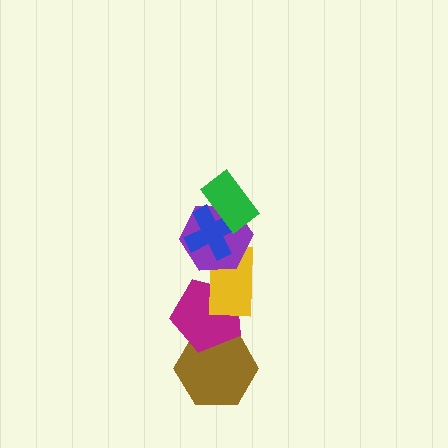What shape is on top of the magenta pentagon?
The yellow rectangle is on top of the magenta pentagon.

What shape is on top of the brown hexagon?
The magenta pentagon is on top of the brown hexagon.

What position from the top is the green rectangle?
The green rectangle is 1st from the top.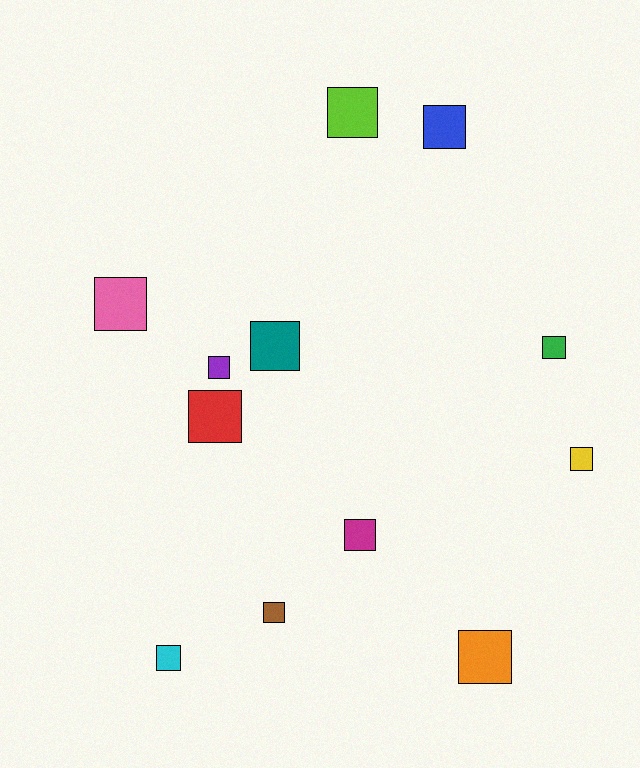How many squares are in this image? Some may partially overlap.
There are 12 squares.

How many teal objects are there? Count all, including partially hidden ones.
There is 1 teal object.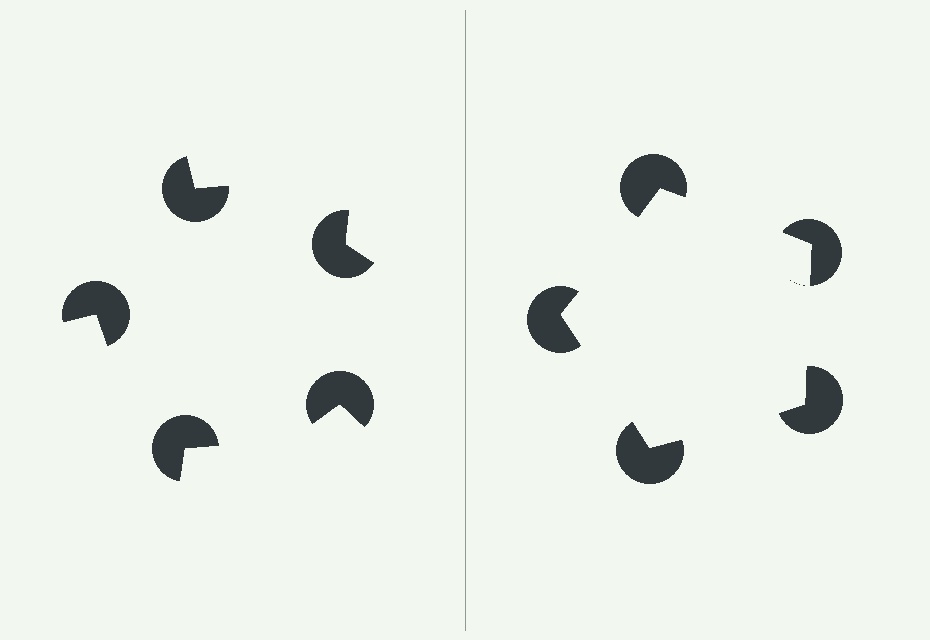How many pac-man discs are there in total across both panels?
10 — 5 on each side.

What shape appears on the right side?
An illusory pentagon.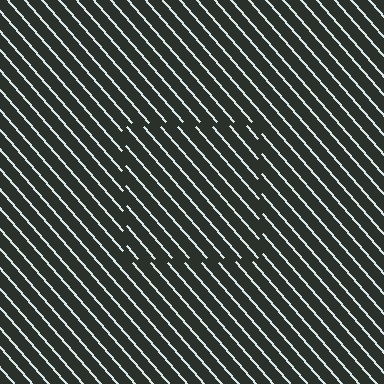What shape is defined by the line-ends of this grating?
An illusory square. The interior of the shape contains the same grating, shifted by half a period — the contour is defined by the phase discontinuity where line-ends from the inner and outer gratings abut.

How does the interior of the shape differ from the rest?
The interior of the shape contains the same grating, shifted by half a period — the contour is defined by the phase discontinuity where line-ends from the inner and outer gratings abut.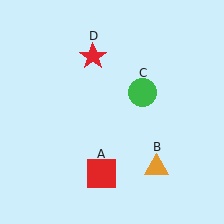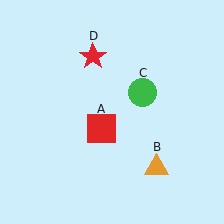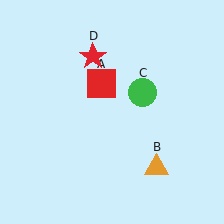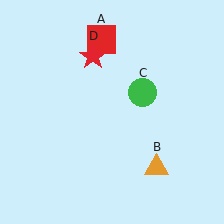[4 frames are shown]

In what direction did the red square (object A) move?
The red square (object A) moved up.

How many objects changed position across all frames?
1 object changed position: red square (object A).